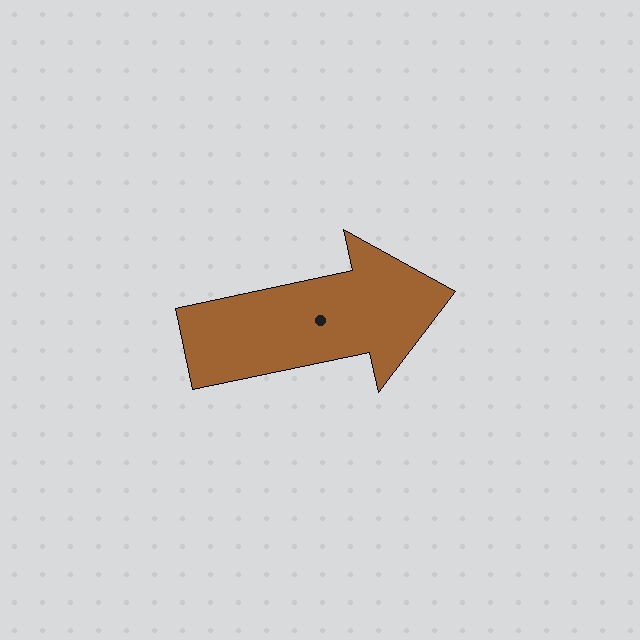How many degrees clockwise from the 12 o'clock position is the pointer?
Approximately 78 degrees.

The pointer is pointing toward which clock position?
Roughly 3 o'clock.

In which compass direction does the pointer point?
East.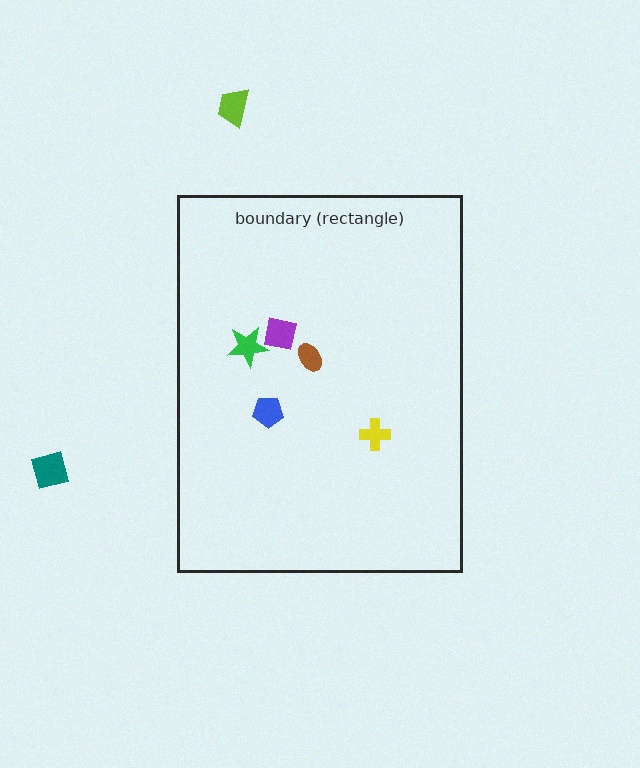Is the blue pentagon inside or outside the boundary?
Inside.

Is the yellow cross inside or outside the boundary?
Inside.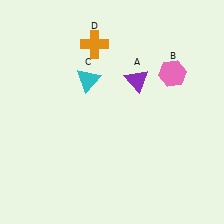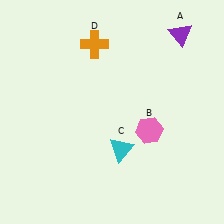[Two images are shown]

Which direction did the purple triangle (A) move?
The purple triangle (A) moved up.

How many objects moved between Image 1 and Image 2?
3 objects moved between the two images.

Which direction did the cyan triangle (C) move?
The cyan triangle (C) moved down.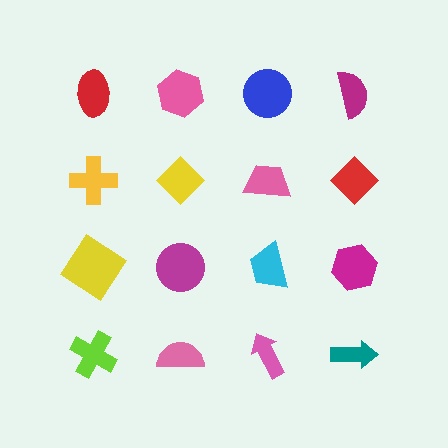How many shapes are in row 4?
4 shapes.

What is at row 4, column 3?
A pink arrow.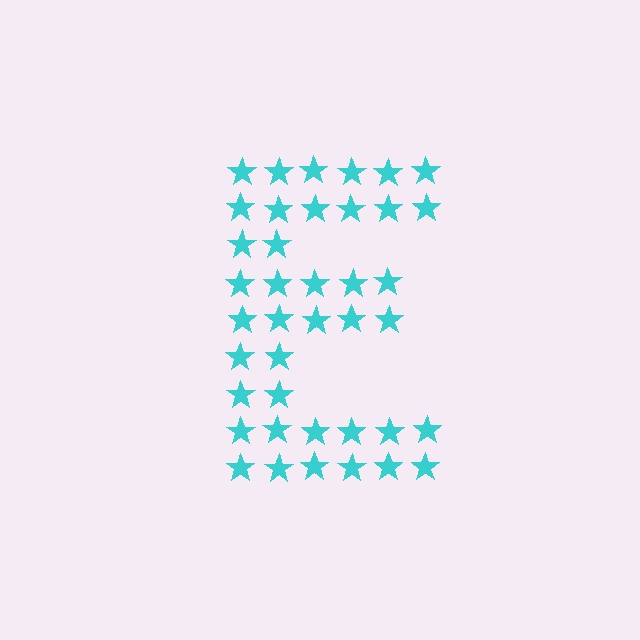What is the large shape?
The large shape is the letter E.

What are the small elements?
The small elements are stars.